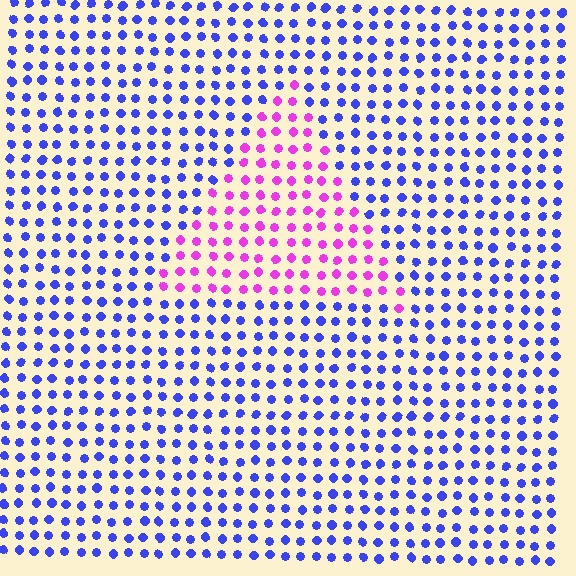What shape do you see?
I see a triangle.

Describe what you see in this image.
The image is filled with small blue elements in a uniform arrangement. A triangle-shaped region is visible where the elements are tinted to a slightly different hue, forming a subtle color boundary.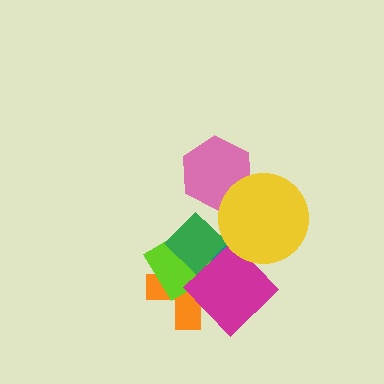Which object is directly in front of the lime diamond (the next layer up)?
The magenta diamond is directly in front of the lime diamond.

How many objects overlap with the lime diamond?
4 objects overlap with the lime diamond.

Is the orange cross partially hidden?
Yes, it is partially covered by another shape.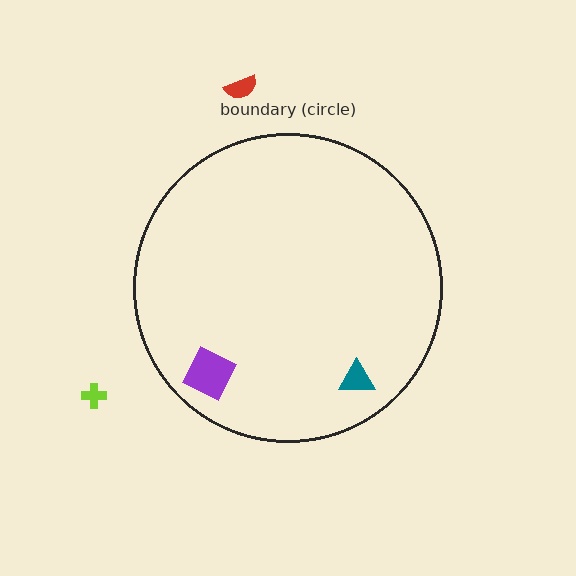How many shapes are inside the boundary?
2 inside, 2 outside.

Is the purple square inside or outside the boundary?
Inside.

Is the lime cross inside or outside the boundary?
Outside.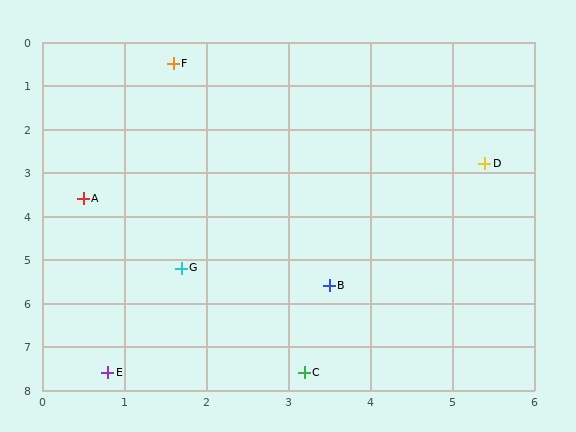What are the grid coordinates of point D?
Point D is at approximately (5.4, 2.8).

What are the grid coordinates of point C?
Point C is at approximately (3.2, 7.6).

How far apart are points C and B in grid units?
Points C and B are about 2.0 grid units apart.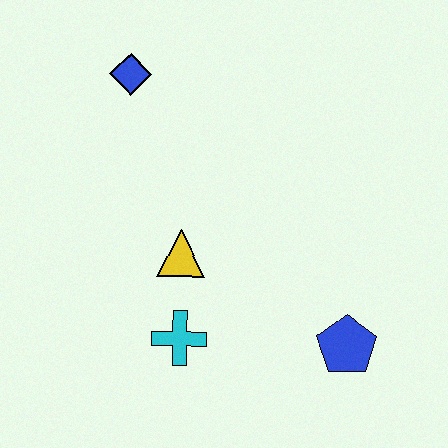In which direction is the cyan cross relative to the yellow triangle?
The cyan cross is below the yellow triangle.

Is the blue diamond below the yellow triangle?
No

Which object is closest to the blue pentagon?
The cyan cross is closest to the blue pentagon.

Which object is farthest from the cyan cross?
The blue diamond is farthest from the cyan cross.